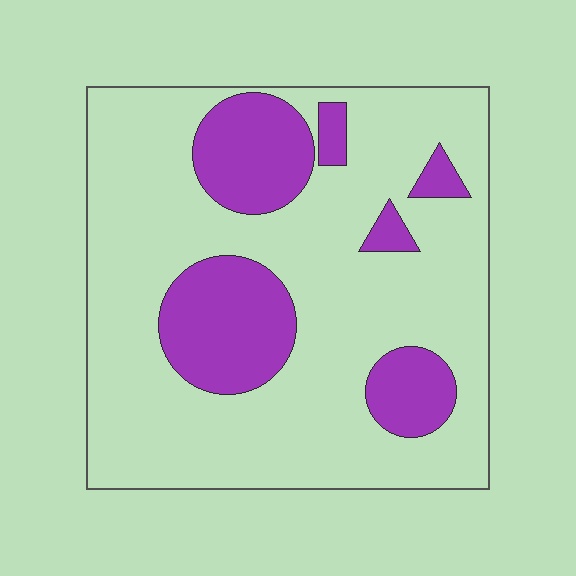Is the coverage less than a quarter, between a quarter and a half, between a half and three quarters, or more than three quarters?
Less than a quarter.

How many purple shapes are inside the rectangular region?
6.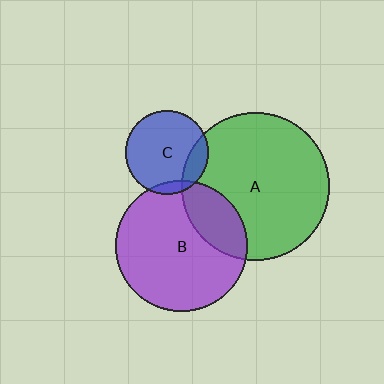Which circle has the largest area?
Circle A (green).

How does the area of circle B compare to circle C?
Approximately 2.5 times.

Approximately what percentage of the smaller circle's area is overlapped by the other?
Approximately 25%.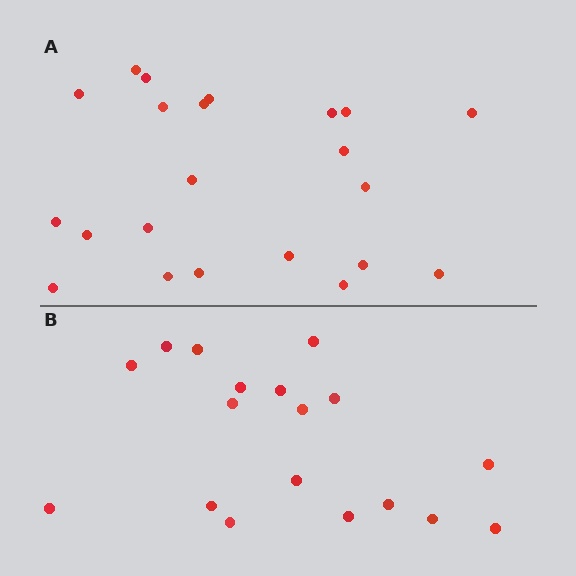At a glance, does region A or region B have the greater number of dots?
Region A (the top region) has more dots.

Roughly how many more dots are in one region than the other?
Region A has about 4 more dots than region B.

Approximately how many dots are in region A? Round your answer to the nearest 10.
About 20 dots. (The exact count is 22, which rounds to 20.)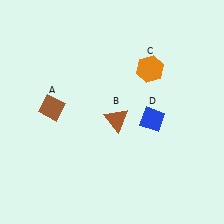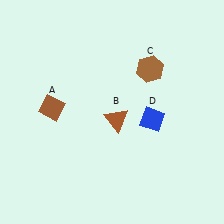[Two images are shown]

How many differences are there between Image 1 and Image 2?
There is 1 difference between the two images.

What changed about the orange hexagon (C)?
In Image 1, C is orange. In Image 2, it changed to brown.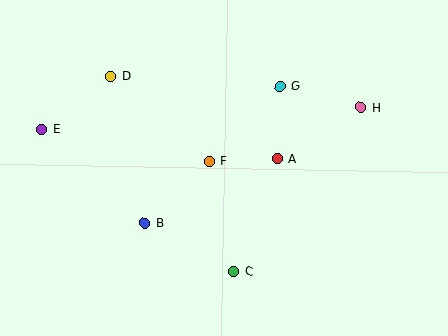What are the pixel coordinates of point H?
Point H is at (361, 107).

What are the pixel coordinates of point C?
Point C is at (234, 271).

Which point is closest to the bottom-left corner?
Point B is closest to the bottom-left corner.